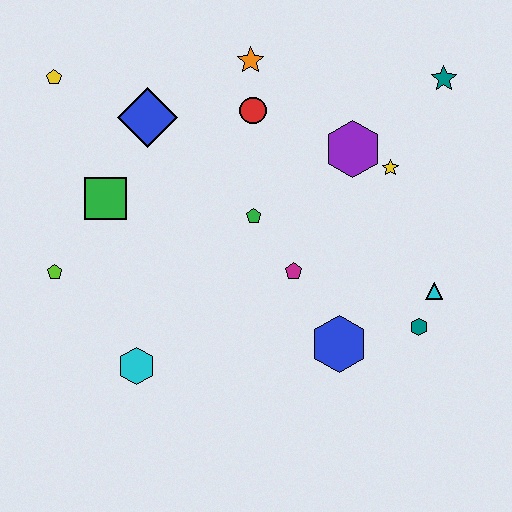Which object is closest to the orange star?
The red circle is closest to the orange star.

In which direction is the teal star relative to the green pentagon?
The teal star is to the right of the green pentagon.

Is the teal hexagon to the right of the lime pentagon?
Yes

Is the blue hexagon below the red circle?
Yes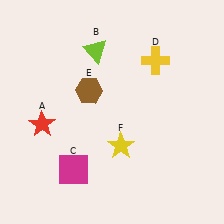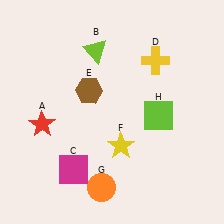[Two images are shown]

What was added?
An orange circle (G), a lime square (H) were added in Image 2.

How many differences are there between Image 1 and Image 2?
There are 2 differences between the two images.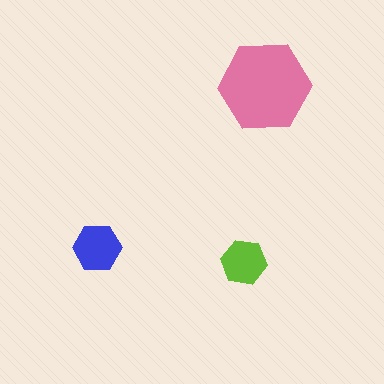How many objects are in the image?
There are 3 objects in the image.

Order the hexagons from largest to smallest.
the pink one, the blue one, the lime one.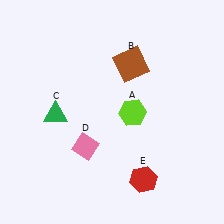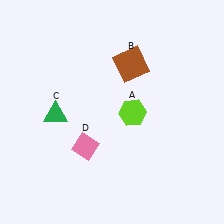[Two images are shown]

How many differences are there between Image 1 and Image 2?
There is 1 difference between the two images.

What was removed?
The red hexagon (E) was removed in Image 2.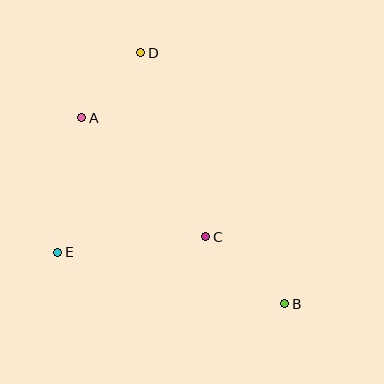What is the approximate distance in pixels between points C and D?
The distance between C and D is approximately 195 pixels.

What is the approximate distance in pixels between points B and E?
The distance between B and E is approximately 233 pixels.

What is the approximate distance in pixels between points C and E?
The distance between C and E is approximately 149 pixels.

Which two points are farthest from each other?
Points B and D are farthest from each other.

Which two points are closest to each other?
Points A and D are closest to each other.